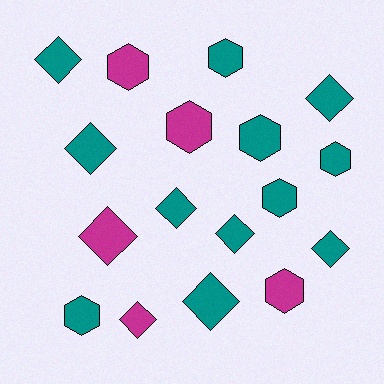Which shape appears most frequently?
Diamond, with 9 objects.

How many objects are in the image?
There are 17 objects.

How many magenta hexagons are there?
There are 3 magenta hexagons.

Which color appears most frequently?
Teal, with 12 objects.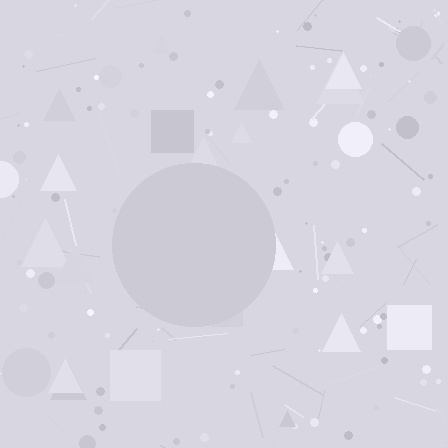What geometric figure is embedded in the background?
A circle is embedded in the background.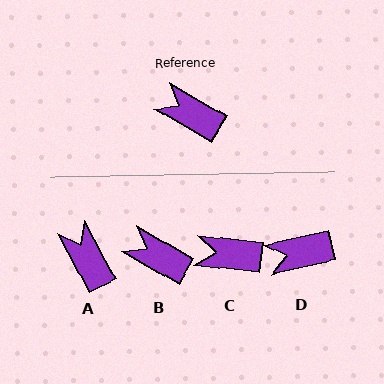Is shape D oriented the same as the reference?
No, it is off by about 43 degrees.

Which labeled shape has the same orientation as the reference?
B.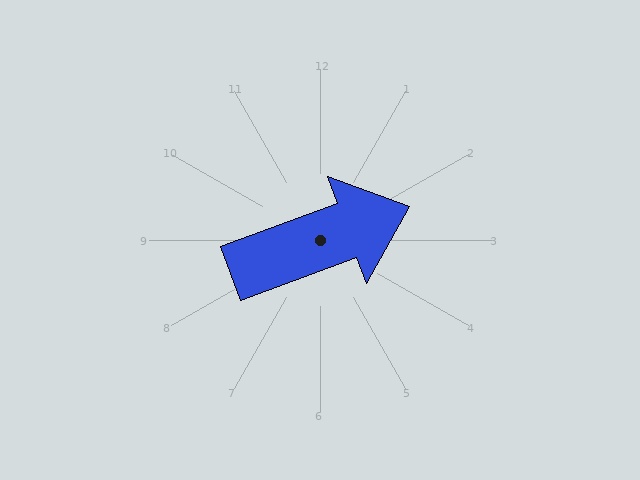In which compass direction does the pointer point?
East.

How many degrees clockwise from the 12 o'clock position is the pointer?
Approximately 70 degrees.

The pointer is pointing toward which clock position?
Roughly 2 o'clock.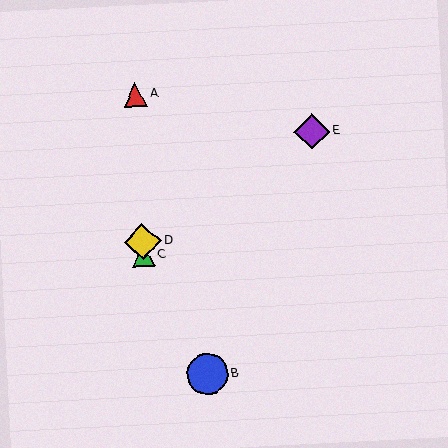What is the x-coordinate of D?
Object D is at x≈143.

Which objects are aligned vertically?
Objects A, C, D are aligned vertically.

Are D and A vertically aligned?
Yes, both are at x≈143.